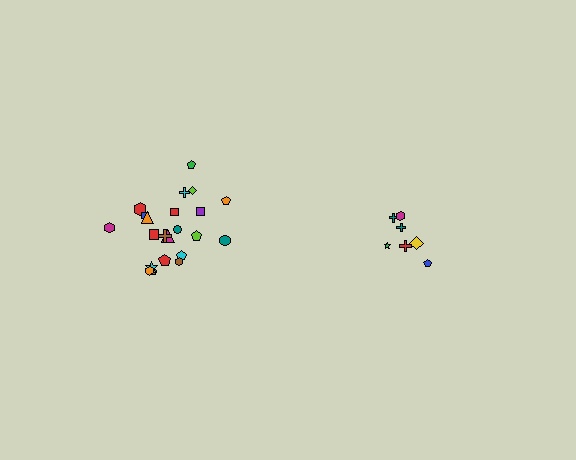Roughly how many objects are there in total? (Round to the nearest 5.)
Roughly 30 objects in total.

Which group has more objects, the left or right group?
The left group.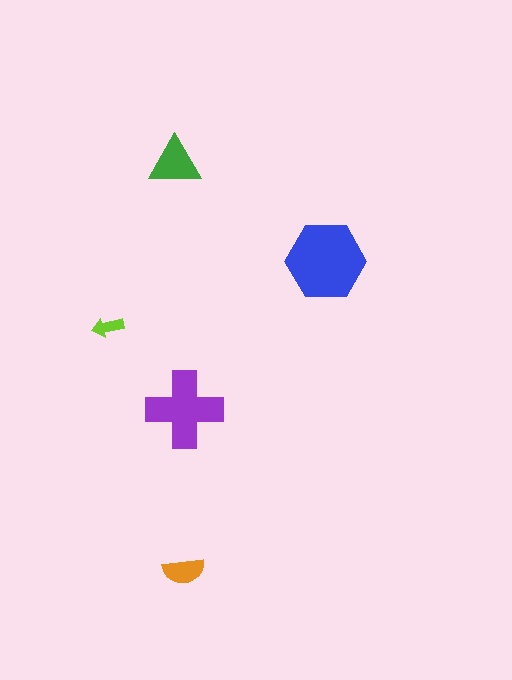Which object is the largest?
The blue hexagon.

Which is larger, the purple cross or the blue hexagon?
The blue hexagon.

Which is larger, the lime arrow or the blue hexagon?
The blue hexagon.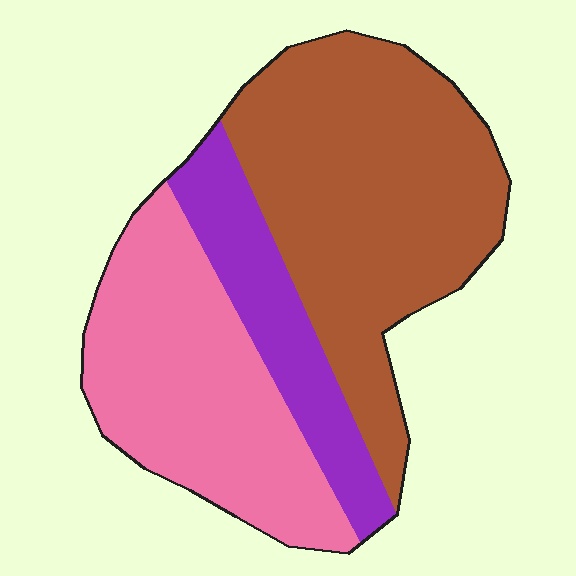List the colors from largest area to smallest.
From largest to smallest: brown, pink, purple.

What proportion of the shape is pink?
Pink takes up between a third and a half of the shape.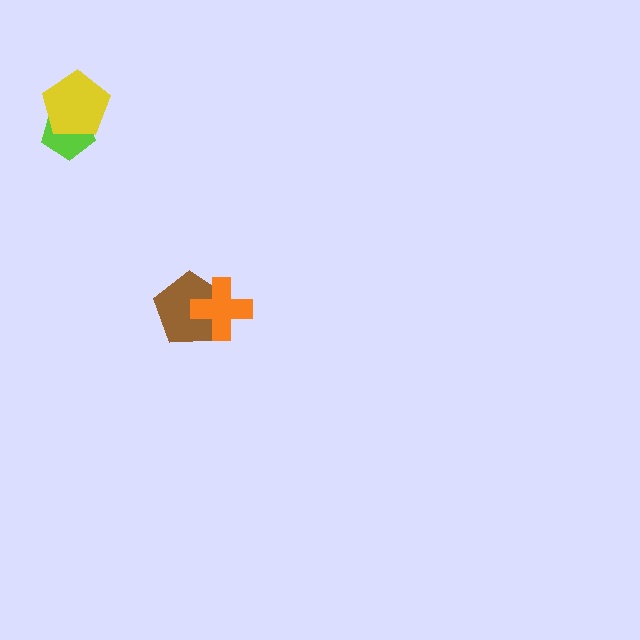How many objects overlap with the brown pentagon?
1 object overlaps with the brown pentagon.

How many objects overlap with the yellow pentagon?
1 object overlaps with the yellow pentagon.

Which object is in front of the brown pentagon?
The orange cross is in front of the brown pentagon.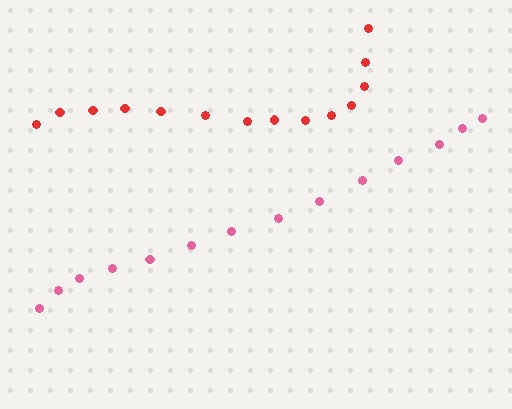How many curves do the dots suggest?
There are 2 distinct paths.